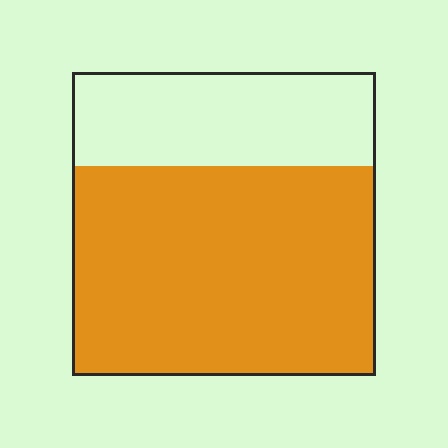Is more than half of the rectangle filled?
Yes.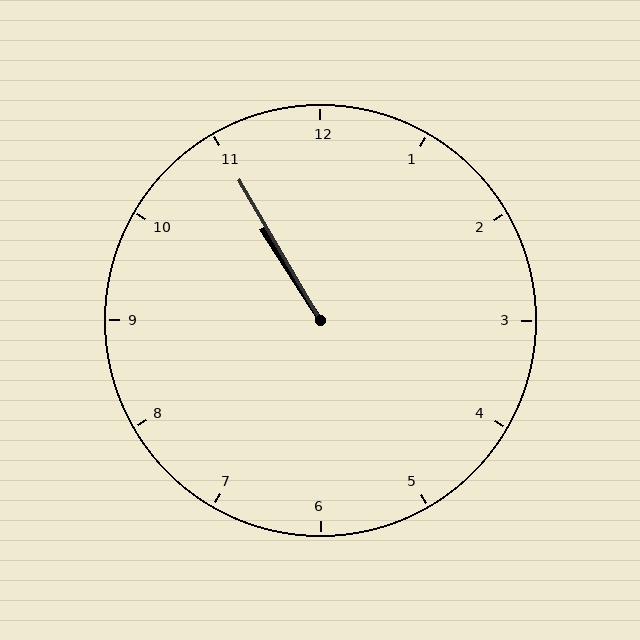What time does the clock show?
10:55.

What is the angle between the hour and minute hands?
Approximately 2 degrees.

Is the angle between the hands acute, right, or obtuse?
It is acute.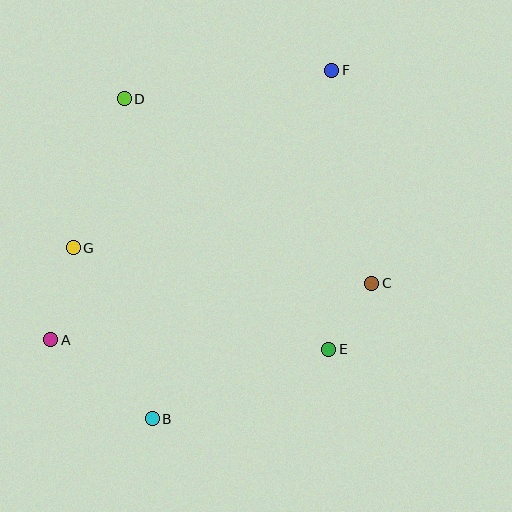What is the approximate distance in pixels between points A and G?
The distance between A and G is approximately 94 pixels.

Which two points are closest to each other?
Points C and E are closest to each other.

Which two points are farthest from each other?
Points B and F are farthest from each other.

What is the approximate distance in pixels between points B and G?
The distance between B and G is approximately 188 pixels.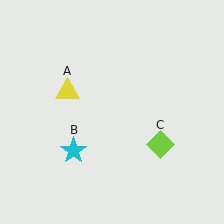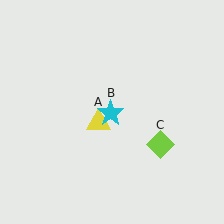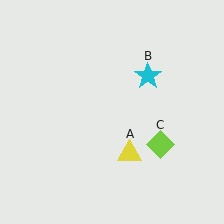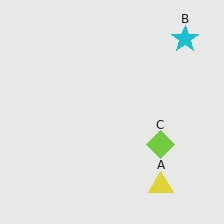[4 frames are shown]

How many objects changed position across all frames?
2 objects changed position: yellow triangle (object A), cyan star (object B).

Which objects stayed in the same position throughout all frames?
Lime diamond (object C) remained stationary.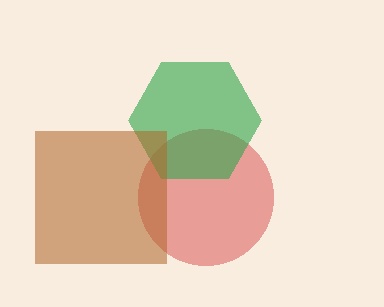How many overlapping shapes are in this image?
There are 3 overlapping shapes in the image.